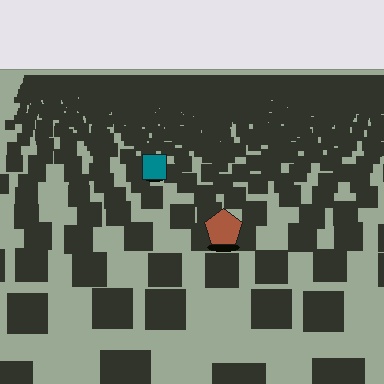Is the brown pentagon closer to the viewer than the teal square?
Yes. The brown pentagon is closer — you can tell from the texture gradient: the ground texture is coarser near it.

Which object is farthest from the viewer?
The teal square is farthest from the viewer. It appears smaller and the ground texture around it is denser.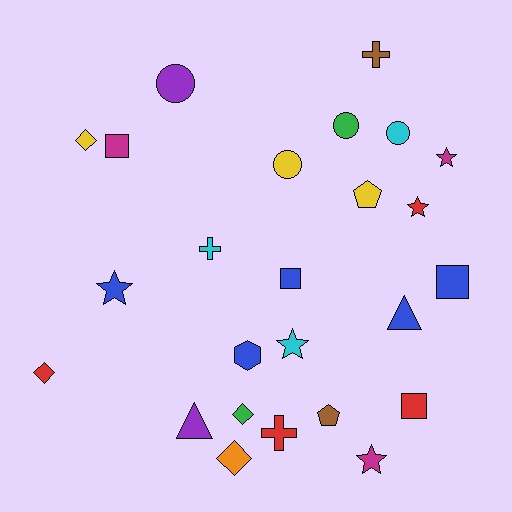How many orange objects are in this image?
There is 1 orange object.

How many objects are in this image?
There are 25 objects.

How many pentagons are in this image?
There are 2 pentagons.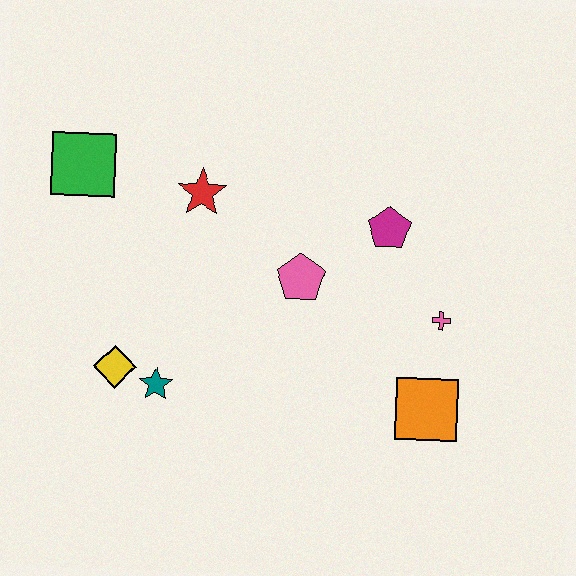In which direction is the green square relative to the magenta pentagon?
The green square is to the left of the magenta pentagon.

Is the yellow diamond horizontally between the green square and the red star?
Yes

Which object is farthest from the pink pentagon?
The green square is farthest from the pink pentagon.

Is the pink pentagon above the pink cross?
Yes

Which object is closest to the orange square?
The pink cross is closest to the orange square.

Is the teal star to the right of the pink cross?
No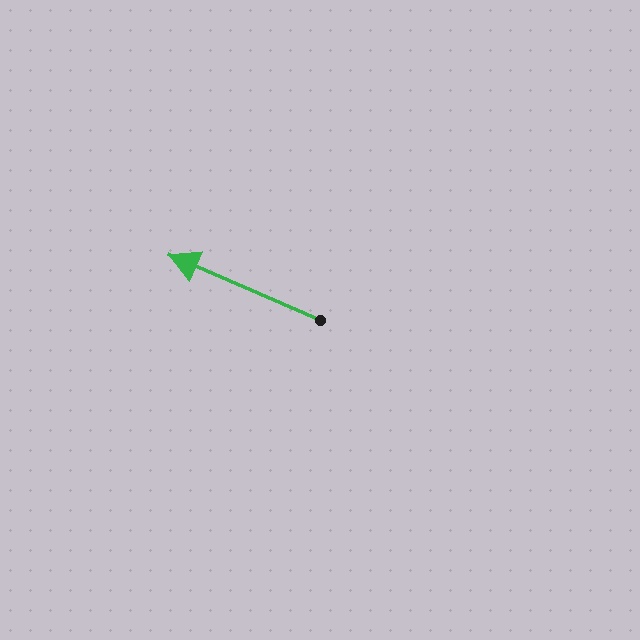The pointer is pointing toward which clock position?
Roughly 10 o'clock.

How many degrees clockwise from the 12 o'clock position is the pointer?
Approximately 293 degrees.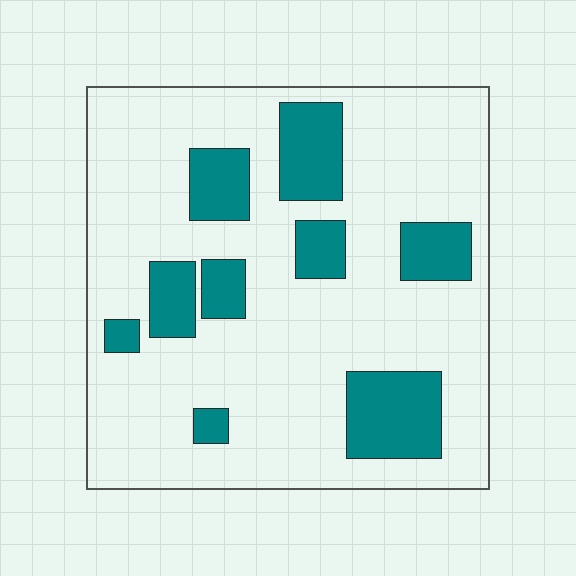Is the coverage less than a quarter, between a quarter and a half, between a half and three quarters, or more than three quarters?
Less than a quarter.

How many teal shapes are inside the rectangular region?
9.